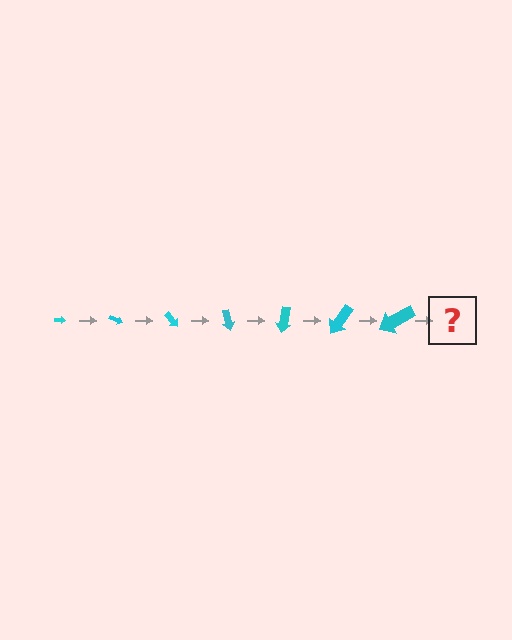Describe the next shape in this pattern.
It should be an arrow, larger than the previous one and rotated 175 degrees from the start.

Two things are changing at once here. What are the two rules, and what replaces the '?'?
The two rules are that the arrow grows larger each step and it rotates 25 degrees each step. The '?' should be an arrow, larger than the previous one and rotated 175 degrees from the start.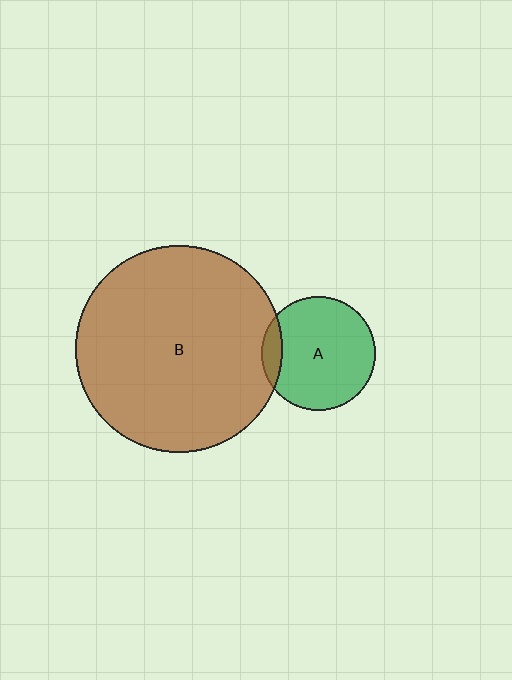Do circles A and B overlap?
Yes.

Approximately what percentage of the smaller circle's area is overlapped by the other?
Approximately 10%.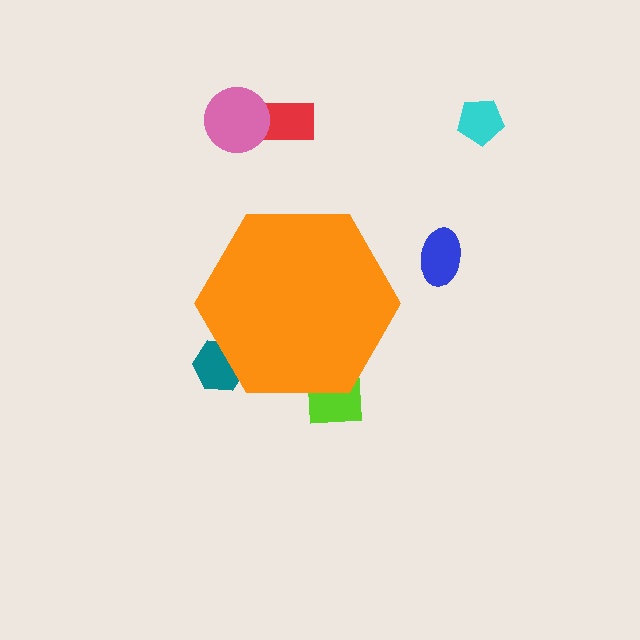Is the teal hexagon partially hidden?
Yes, the teal hexagon is partially hidden behind the orange hexagon.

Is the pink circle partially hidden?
No, the pink circle is fully visible.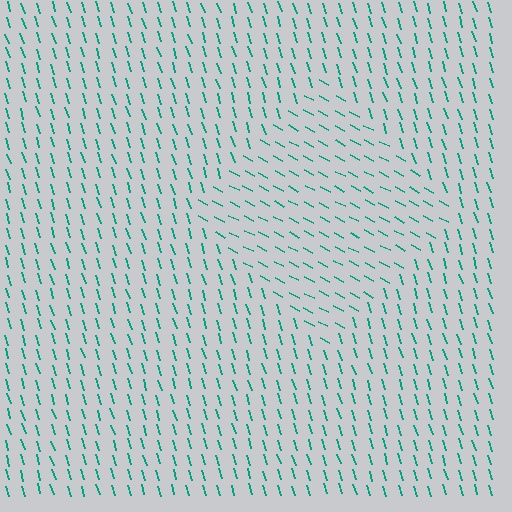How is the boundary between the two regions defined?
The boundary is defined purely by a change in line orientation (approximately 45 degrees difference). All lines are the same color and thickness.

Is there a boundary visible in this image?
Yes, there is a texture boundary formed by a change in line orientation.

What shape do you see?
I see a diamond.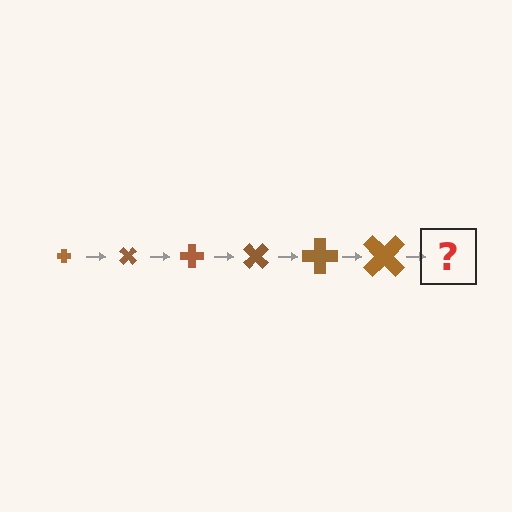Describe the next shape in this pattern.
It should be a cross, larger than the previous one and rotated 270 degrees from the start.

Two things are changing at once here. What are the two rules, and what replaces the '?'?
The two rules are that the cross grows larger each step and it rotates 45 degrees each step. The '?' should be a cross, larger than the previous one and rotated 270 degrees from the start.